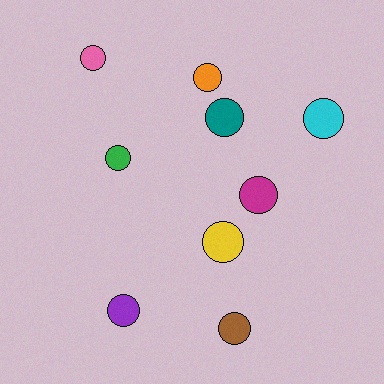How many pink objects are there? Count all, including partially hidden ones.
There is 1 pink object.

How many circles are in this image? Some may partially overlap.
There are 9 circles.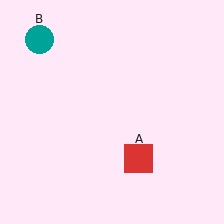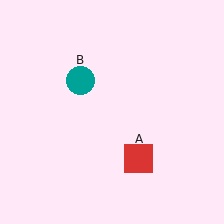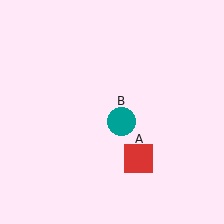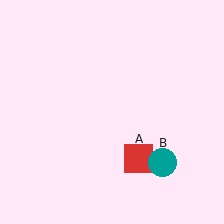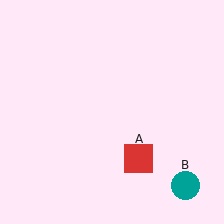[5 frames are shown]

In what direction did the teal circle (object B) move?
The teal circle (object B) moved down and to the right.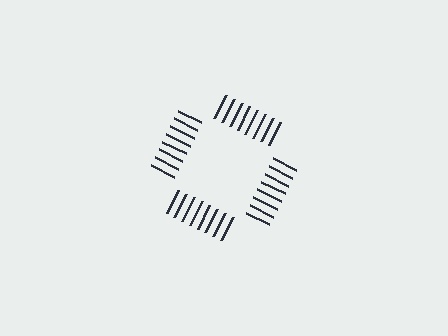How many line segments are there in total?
32 — 8 along each of the 4 edges.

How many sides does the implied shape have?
4 sides — the line-ends trace a square.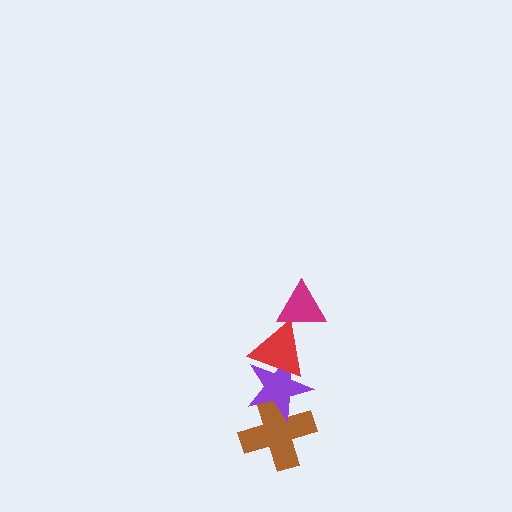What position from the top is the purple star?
The purple star is 3rd from the top.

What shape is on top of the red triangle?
The magenta triangle is on top of the red triangle.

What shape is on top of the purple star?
The red triangle is on top of the purple star.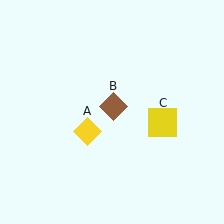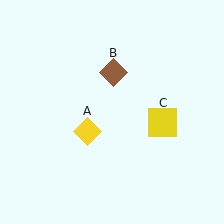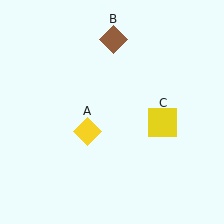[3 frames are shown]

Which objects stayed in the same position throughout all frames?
Yellow diamond (object A) and yellow square (object C) remained stationary.